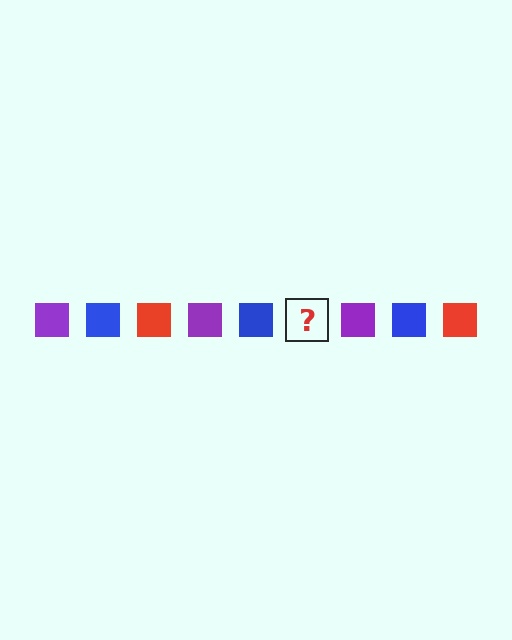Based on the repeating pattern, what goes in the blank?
The blank should be a red square.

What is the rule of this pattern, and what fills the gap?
The rule is that the pattern cycles through purple, blue, red squares. The gap should be filled with a red square.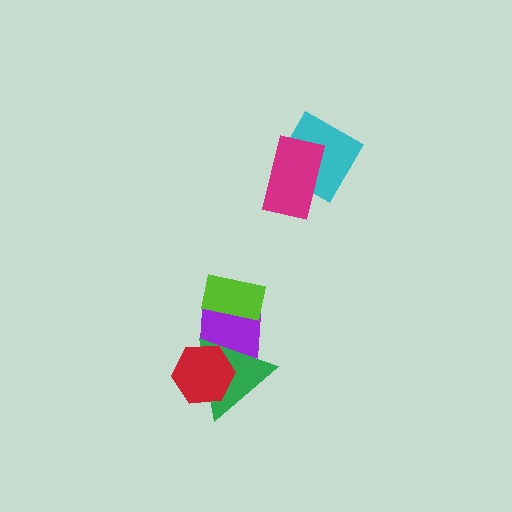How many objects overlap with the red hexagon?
2 objects overlap with the red hexagon.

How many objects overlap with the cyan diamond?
1 object overlaps with the cyan diamond.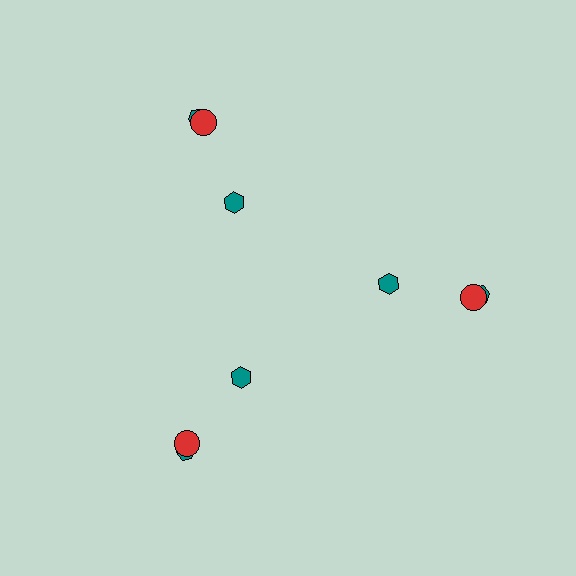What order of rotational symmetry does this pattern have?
This pattern has 3-fold rotational symmetry.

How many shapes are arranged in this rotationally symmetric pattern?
There are 9 shapes, arranged in 3 groups of 3.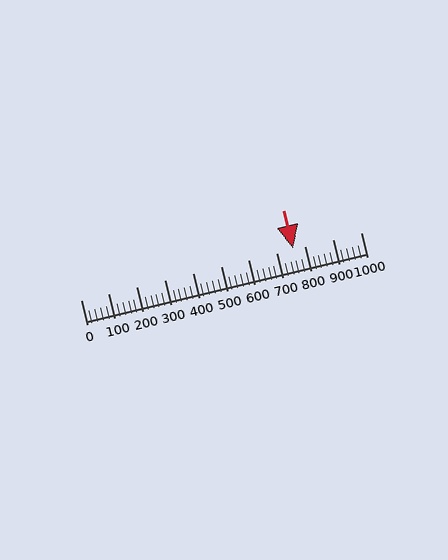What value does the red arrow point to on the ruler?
The red arrow points to approximately 760.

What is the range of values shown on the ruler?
The ruler shows values from 0 to 1000.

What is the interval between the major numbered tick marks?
The major tick marks are spaced 100 units apart.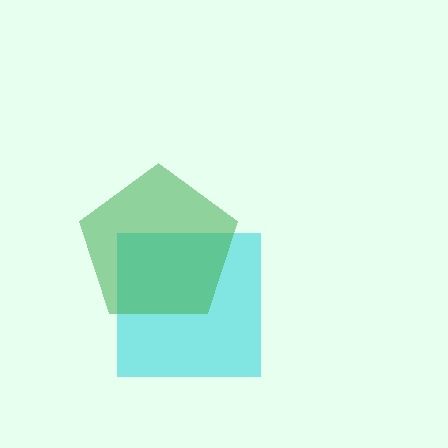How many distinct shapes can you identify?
There are 2 distinct shapes: a cyan square, a green pentagon.